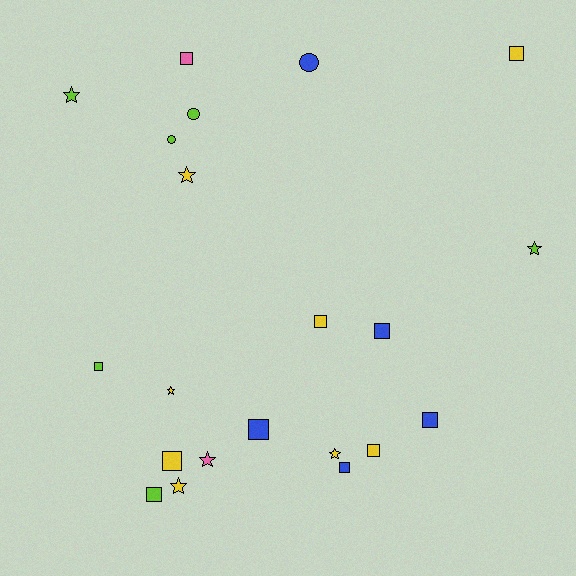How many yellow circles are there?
There are no yellow circles.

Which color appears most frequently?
Yellow, with 8 objects.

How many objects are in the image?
There are 21 objects.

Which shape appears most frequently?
Square, with 11 objects.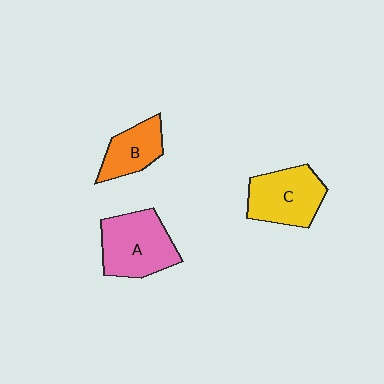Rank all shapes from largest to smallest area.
From largest to smallest: A (pink), C (yellow), B (orange).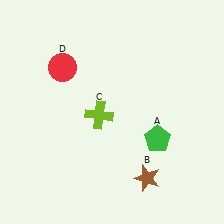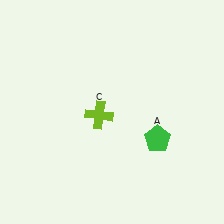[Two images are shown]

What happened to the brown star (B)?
The brown star (B) was removed in Image 2. It was in the bottom-right area of Image 1.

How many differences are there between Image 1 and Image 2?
There are 2 differences between the two images.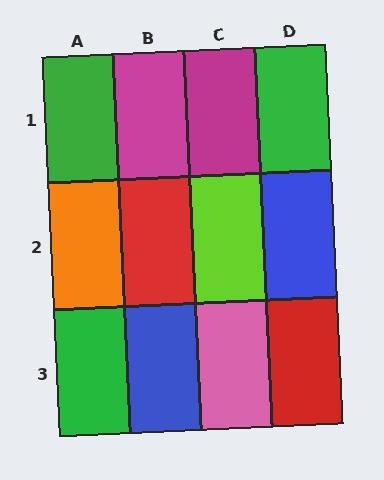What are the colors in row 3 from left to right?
Green, blue, pink, red.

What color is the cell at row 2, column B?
Red.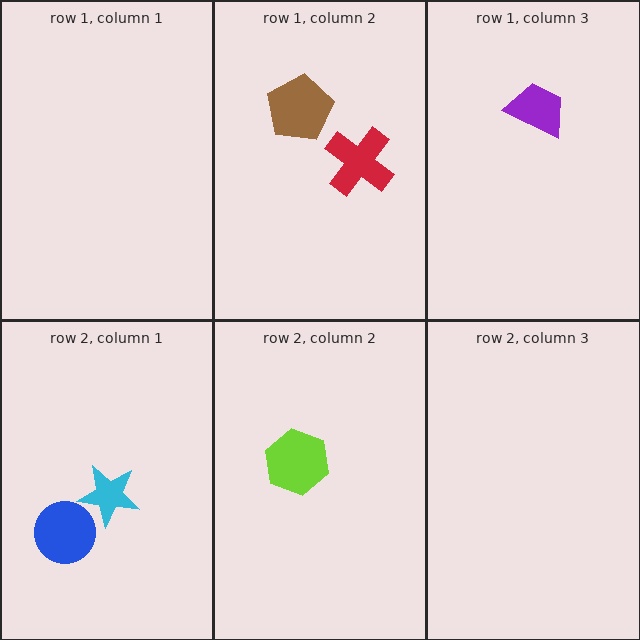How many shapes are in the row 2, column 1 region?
2.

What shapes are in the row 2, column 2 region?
The lime hexagon.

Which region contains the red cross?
The row 1, column 2 region.